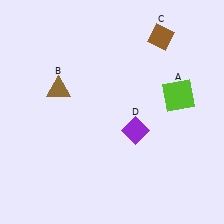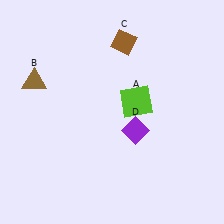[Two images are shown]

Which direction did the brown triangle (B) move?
The brown triangle (B) moved left.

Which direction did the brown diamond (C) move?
The brown diamond (C) moved left.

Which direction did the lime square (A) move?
The lime square (A) moved left.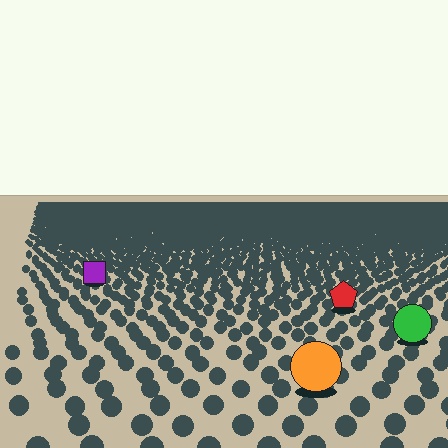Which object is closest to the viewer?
The orange circle is closest. The texture marks near it are larger and more spread out.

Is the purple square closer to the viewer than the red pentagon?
No. The red pentagon is closer — you can tell from the texture gradient: the ground texture is coarser near it.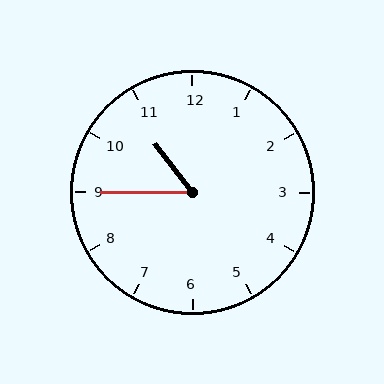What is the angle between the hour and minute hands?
Approximately 52 degrees.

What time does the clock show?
10:45.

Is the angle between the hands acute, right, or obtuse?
It is acute.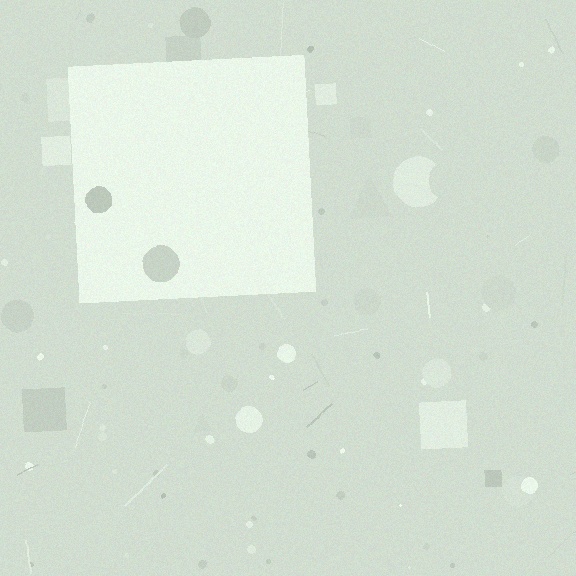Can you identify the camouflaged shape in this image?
The camouflaged shape is a square.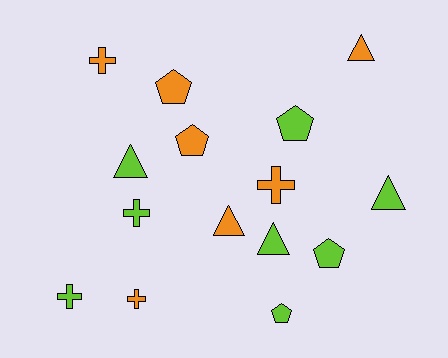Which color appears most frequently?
Lime, with 8 objects.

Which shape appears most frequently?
Pentagon, with 5 objects.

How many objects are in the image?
There are 15 objects.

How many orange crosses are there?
There are 3 orange crosses.